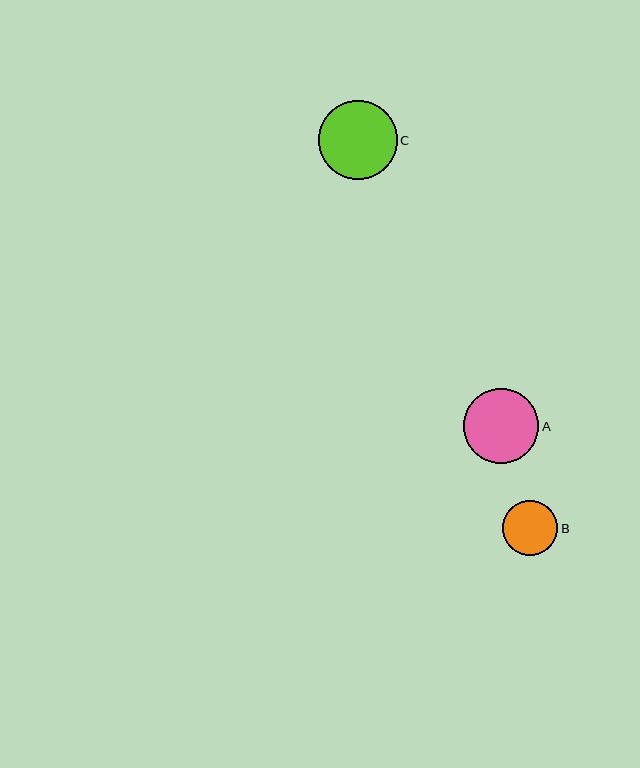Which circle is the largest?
Circle C is the largest with a size of approximately 79 pixels.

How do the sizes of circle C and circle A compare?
Circle C and circle A are approximately the same size.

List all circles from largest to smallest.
From largest to smallest: C, A, B.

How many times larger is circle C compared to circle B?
Circle C is approximately 1.4 times the size of circle B.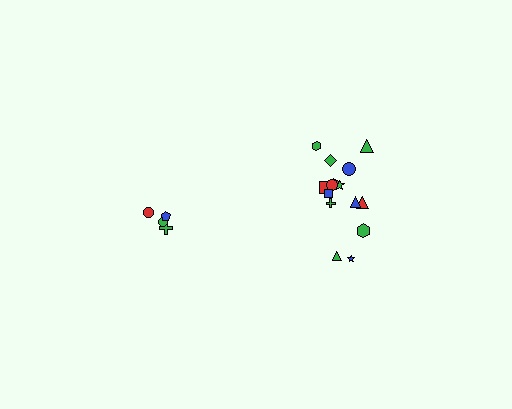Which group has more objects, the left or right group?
The right group.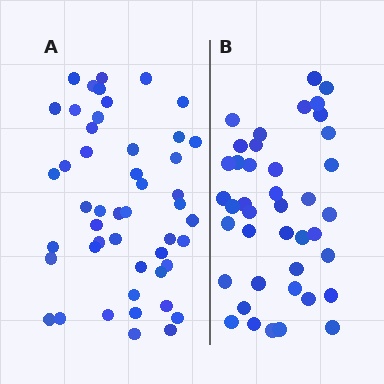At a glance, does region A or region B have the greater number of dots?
Region A (the left region) has more dots.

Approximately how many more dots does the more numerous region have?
Region A has roughly 8 or so more dots than region B.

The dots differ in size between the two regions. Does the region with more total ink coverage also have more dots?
No. Region B has more total ink coverage because its dots are larger, but region A actually contains more individual dots. Total area can be misleading — the number of items is what matters here.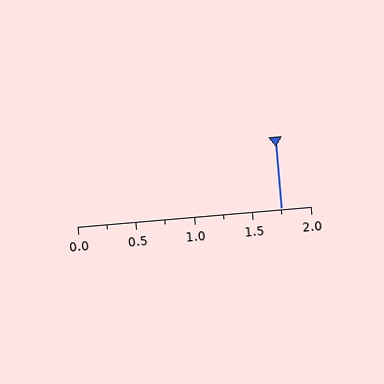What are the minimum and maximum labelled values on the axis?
The axis runs from 0.0 to 2.0.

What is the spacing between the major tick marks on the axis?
The major ticks are spaced 0.5 apart.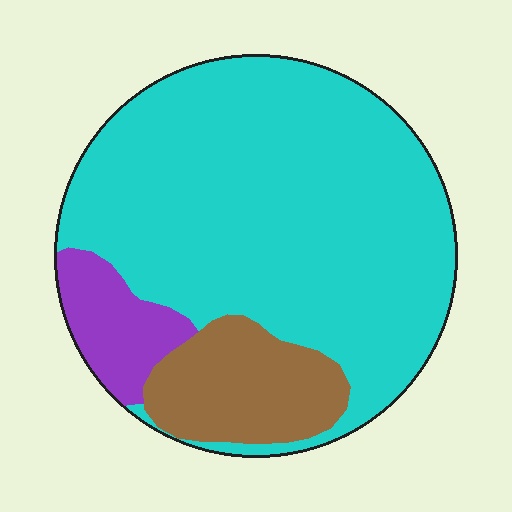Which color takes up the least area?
Purple, at roughly 10%.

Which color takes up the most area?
Cyan, at roughly 75%.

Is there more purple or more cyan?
Cyan.